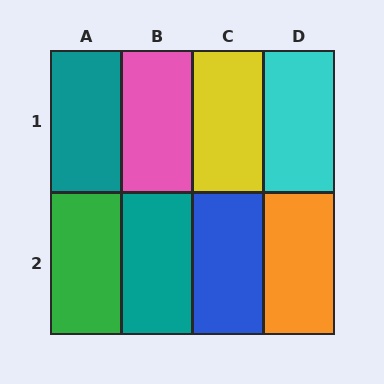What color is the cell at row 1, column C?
Yellow.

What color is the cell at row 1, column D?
Cyan.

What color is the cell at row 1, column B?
Pink.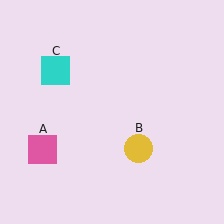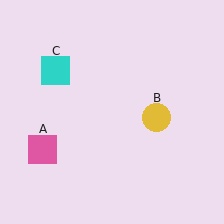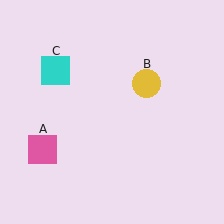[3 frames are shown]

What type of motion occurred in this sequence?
The yellow circle (object B) rotated counterclockwise around the center of the scene.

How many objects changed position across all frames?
1 object changed position: yellow circle (object B).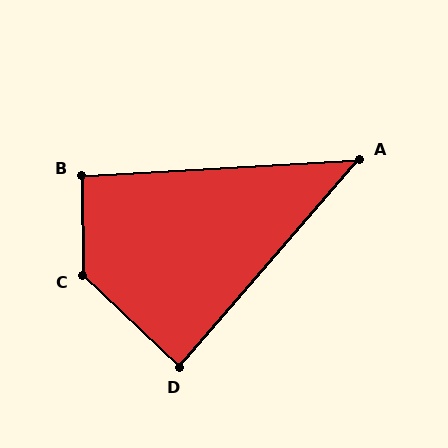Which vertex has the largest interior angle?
C, at approximately 134 degrees.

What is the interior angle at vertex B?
Approximately 93 degrees (approximately right).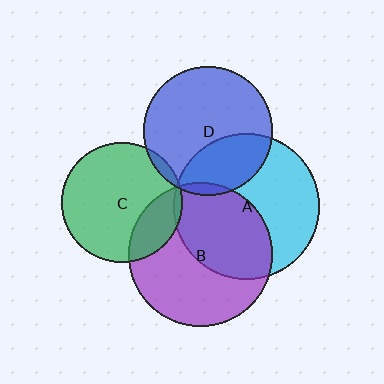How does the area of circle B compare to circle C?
Approximately 1.4 times.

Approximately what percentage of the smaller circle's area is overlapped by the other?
Approximately 5%.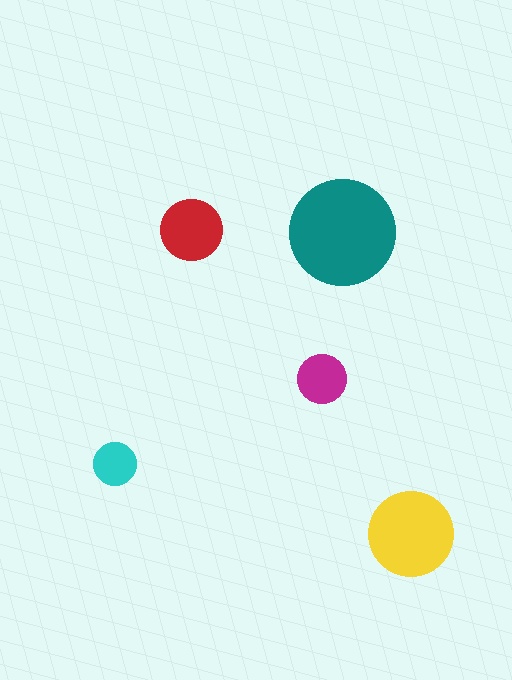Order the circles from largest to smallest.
the teal one, the yellow one, the red one, the magenta one, the cyan one.